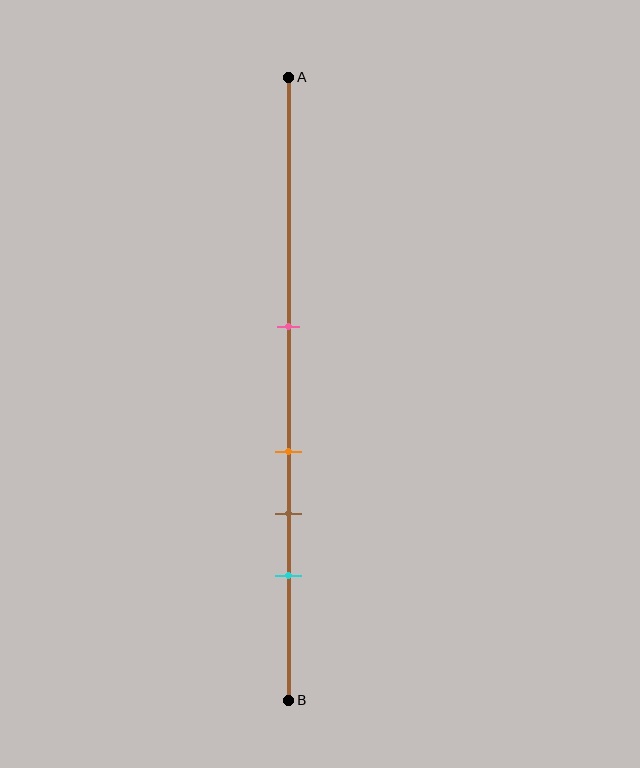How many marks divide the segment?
There are 4 marks dividing the segment.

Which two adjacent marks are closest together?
The orange and brown marks are the closest adjacent pair.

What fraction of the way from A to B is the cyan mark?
The cyan mark is approximately 80% (0.8) of the way from A to B.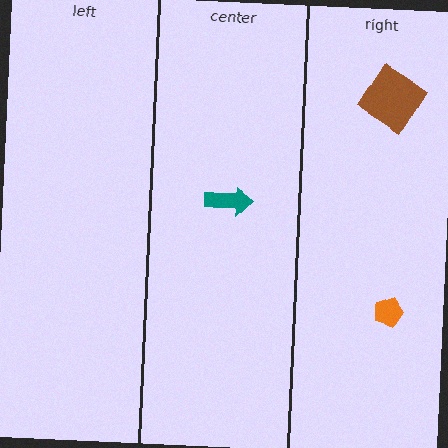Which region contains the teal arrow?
The center region.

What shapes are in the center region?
The teal arrow.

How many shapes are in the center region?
1.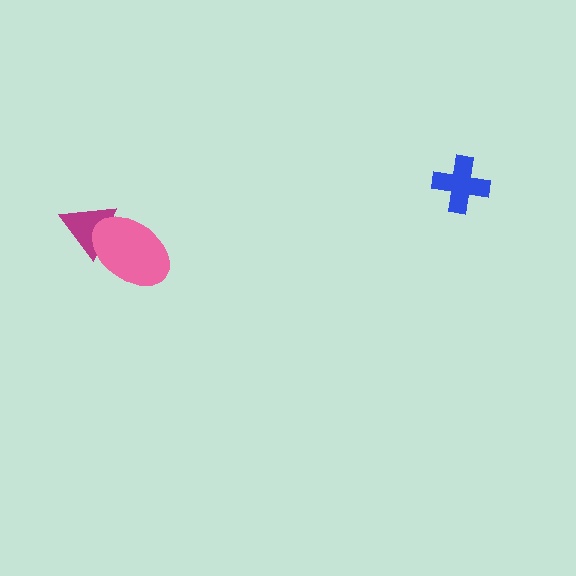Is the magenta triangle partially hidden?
Yes, it is partially covered by another shape.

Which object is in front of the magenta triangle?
The pink ellipse is in front of the magenta triangle.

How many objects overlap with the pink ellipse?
1 object overlaps with the pink ellipse.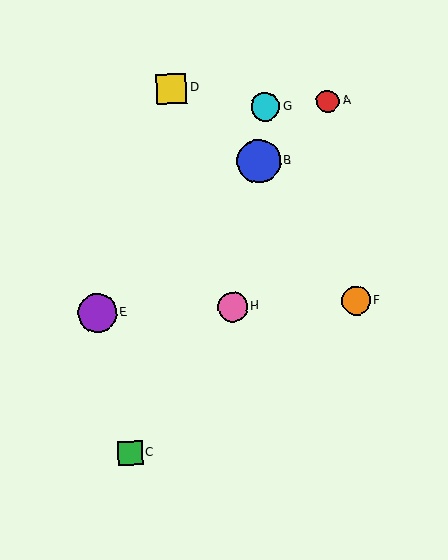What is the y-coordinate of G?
Object G is at y≈107.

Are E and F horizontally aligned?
Yes, both are at y≈313.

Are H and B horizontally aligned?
No, H is at y≈307 and B is at y≈161.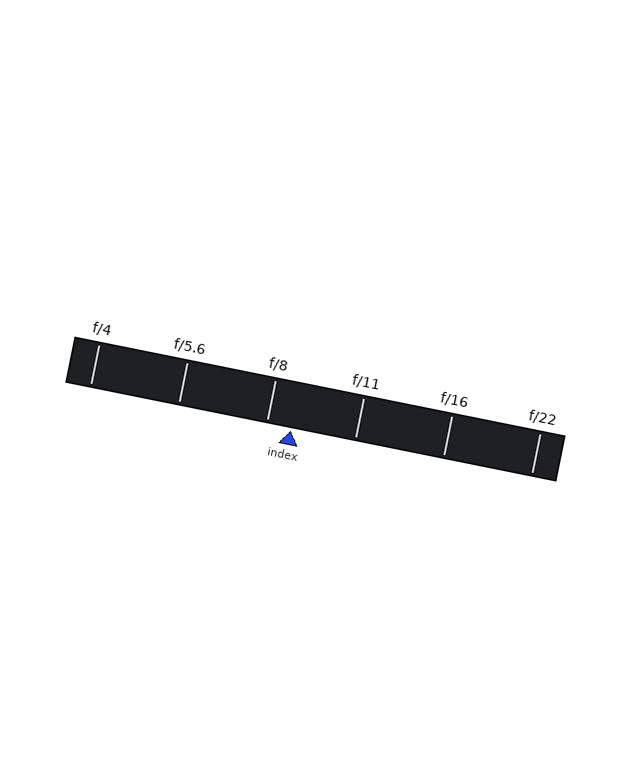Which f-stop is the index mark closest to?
The index mark is closest to f/8.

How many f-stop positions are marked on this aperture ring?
There are 6 f-stop positions marked.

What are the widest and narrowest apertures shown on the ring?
The widest aperture shown is f/4 and the narrowest is f/22.